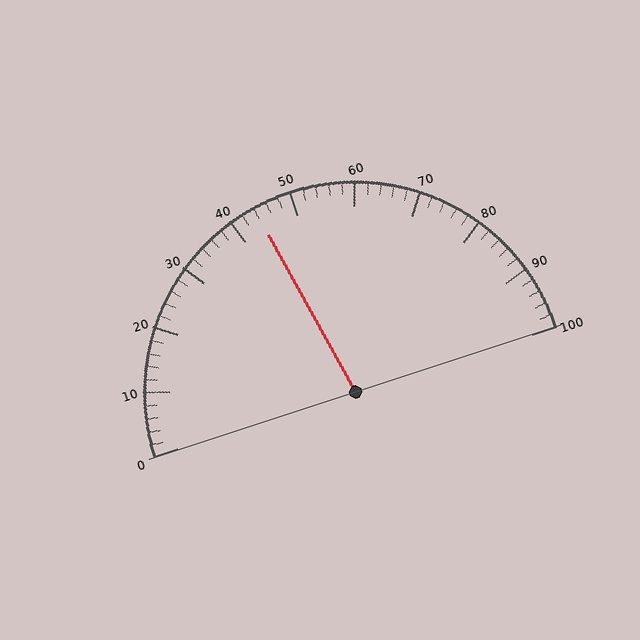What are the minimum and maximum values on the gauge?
The gauge ranges from 0 to 100.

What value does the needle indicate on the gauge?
The needle indicates approximately 44.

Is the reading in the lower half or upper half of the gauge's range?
The reading is in the lower half of the range (0 to 100).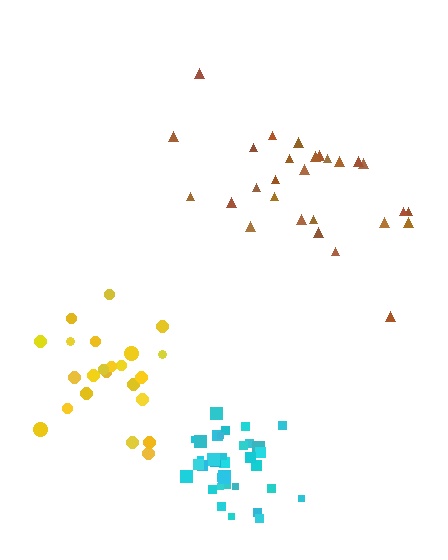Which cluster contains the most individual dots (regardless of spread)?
Cyan (35).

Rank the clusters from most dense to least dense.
cyan, yellow, brown.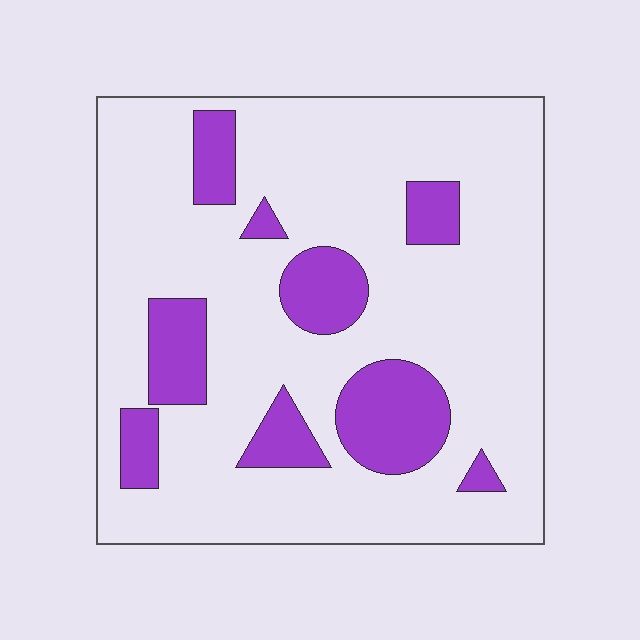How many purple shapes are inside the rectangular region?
9.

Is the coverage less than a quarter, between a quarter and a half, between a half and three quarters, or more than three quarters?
Less than a quarter.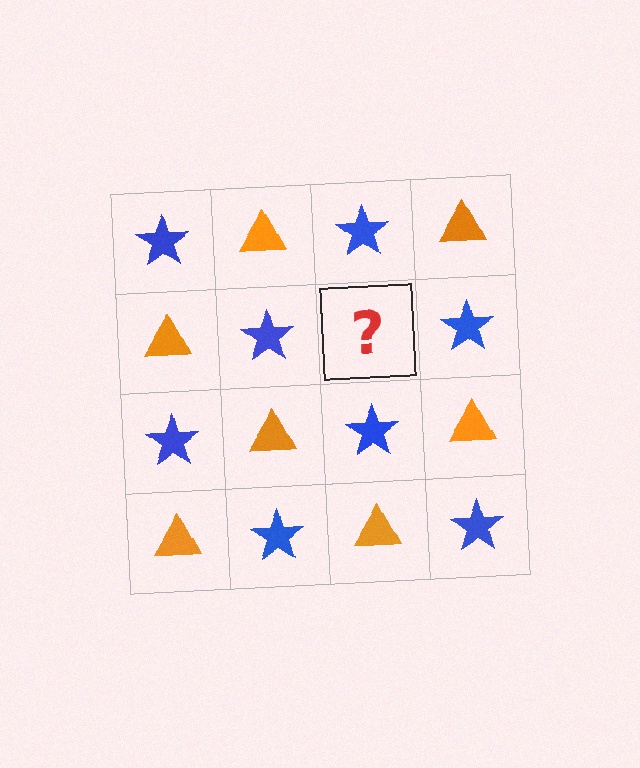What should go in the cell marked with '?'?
The missing cell should contain an orange triangle.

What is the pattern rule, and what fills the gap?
The rule is that it alternates blue star and orange triangle in a checkerboard pattern. The gap should be filled with an orange triangle.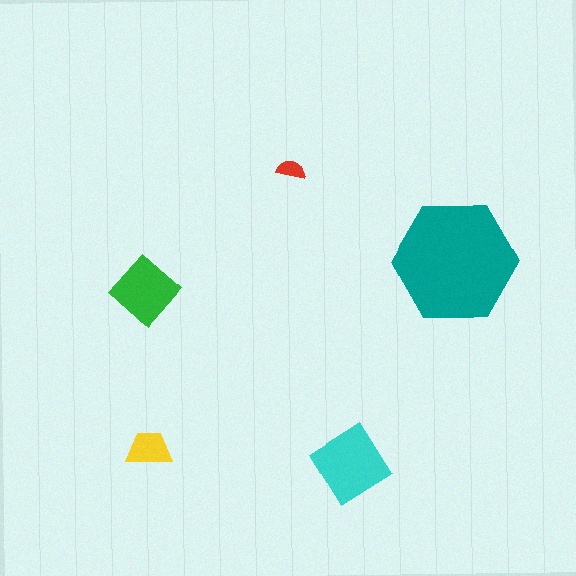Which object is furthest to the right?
The teal hexagon is rightmost.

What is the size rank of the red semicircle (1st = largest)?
5th.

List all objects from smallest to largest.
The red semicircle, the yellow trapezoid, the green diamond, the cyan diamond, the teal hexagon.